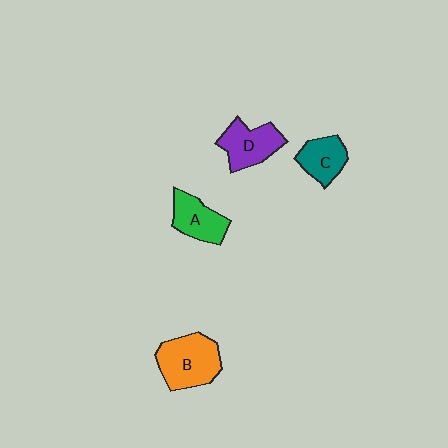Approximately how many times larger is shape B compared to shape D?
Approximately 1.3 times.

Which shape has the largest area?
Shape B (orange).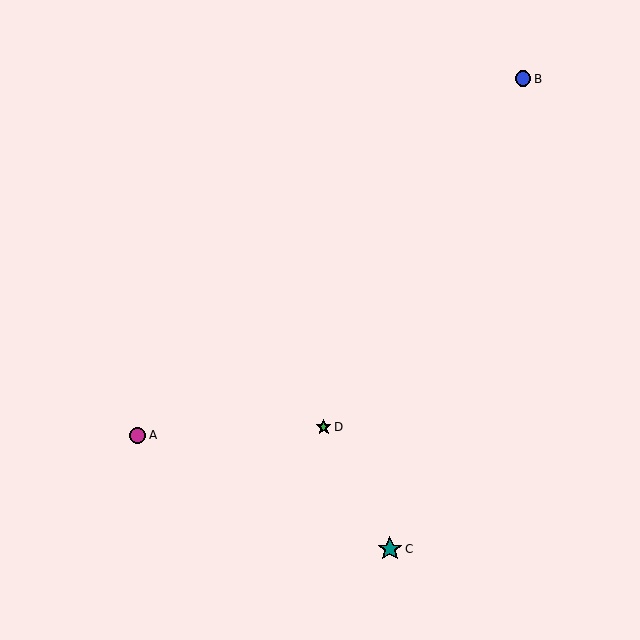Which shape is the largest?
The teal star (labeled C) is the largest.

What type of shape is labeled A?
Shape A is a magenta circle.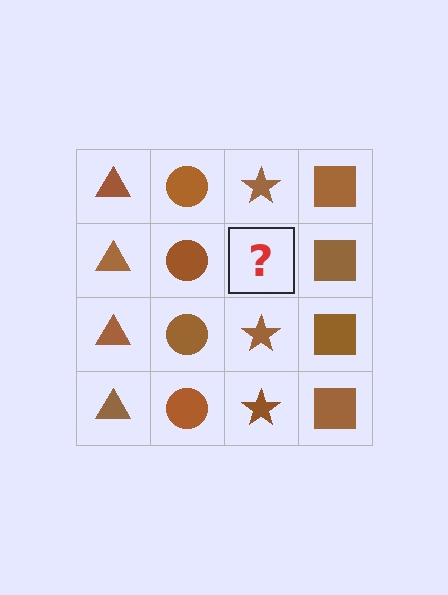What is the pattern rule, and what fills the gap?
The rule is that each column has a consistent shape. The gap should be filled with a brown star.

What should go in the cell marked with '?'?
The missing cell should contain a brown star.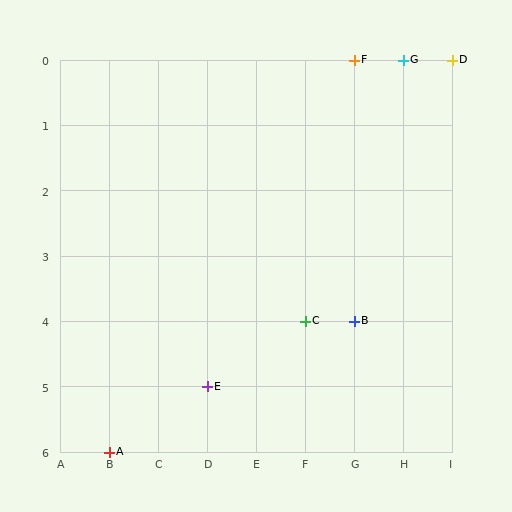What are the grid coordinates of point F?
Point F is at grid coordinates (G, 0).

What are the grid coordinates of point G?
Point G is at grid coordinates (H, 0).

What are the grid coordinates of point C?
Point C is at grid coordinates (F, 4).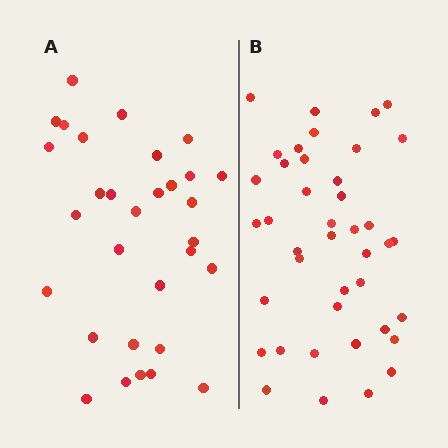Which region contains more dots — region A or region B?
Region B (the right region) has more dots.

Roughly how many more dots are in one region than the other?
Region B has roughly 10 or so more dots than region A.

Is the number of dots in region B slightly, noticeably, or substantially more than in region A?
Region B has noticeably more, but not dramatically so. The ratio is roughly 1.3 to 1.